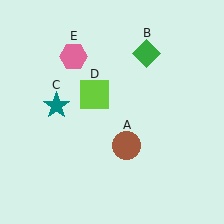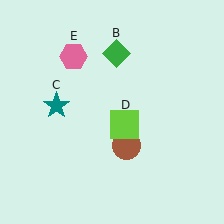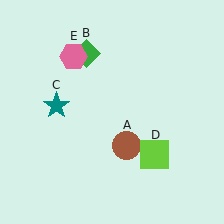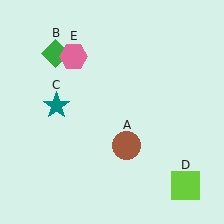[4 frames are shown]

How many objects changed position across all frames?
2 objects changed position: green diamond (object B), lime square (object D).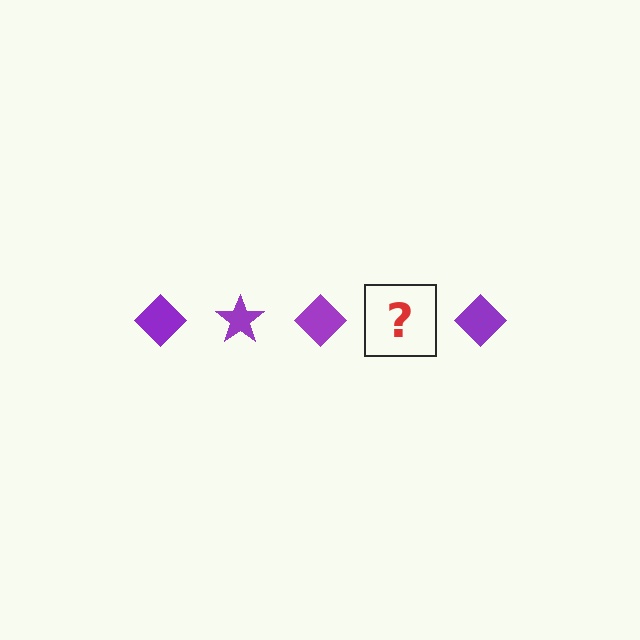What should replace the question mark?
The question mark should be replaced with a purple star.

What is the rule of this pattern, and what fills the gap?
The rule is that the pattern cycles through diamond, star shapes in purple. The gap should be filled with a purple star.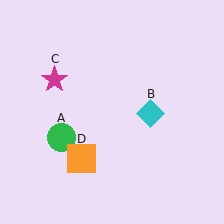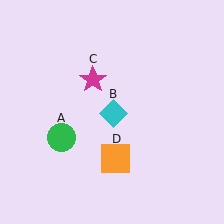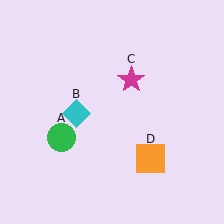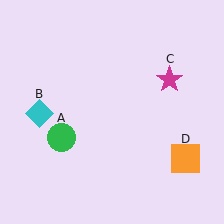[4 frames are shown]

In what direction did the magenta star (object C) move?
The magenta star (object C) moved right.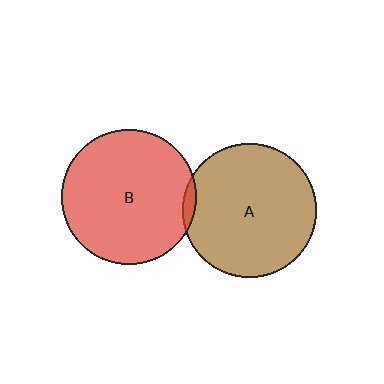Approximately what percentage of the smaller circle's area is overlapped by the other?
Approximately 5%.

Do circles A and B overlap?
Yes.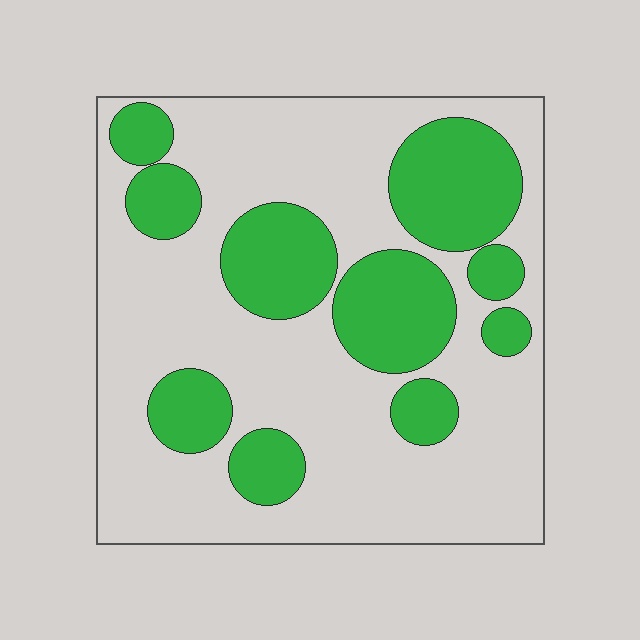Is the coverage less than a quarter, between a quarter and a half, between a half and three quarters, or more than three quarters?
Between a quarter and a half.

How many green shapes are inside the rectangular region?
10.